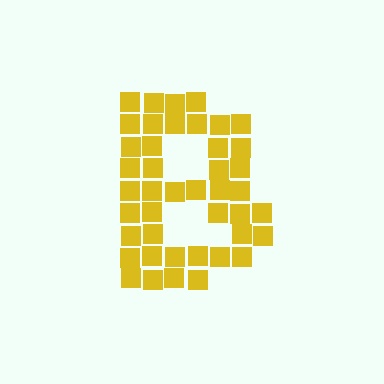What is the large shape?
The large shape is the letter B.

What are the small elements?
The small elements are squares.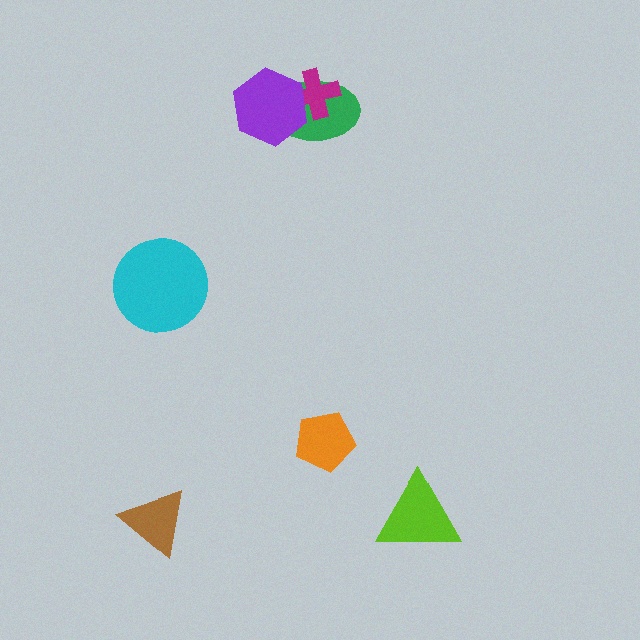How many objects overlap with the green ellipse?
2 objects overlap with the green ellipse.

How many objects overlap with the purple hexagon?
2 objects overlap with the purple hexagon.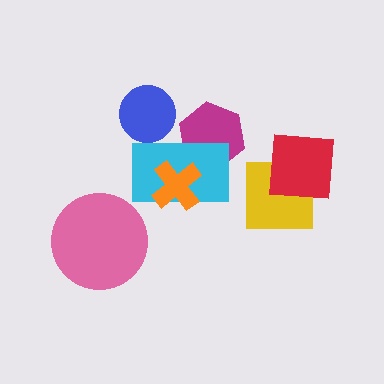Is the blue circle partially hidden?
Yes, it is partially covered by another shape.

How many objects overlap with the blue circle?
1 object overlaps with the blue circle.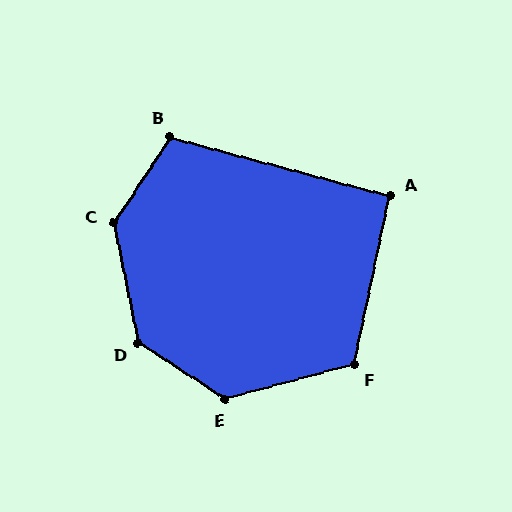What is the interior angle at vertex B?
Approximately 109 degrees (obtuse).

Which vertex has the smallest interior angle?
A, at approximately 93 degrees.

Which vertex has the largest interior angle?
C, at approximately 135 degrees.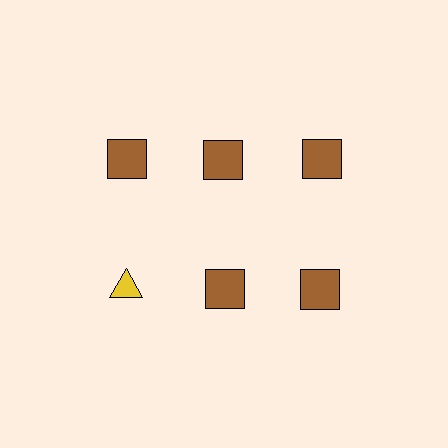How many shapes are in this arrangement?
There are 6 shapes arranged in a grid pattern.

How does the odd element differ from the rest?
It differs in both color (yellow instead of brown) and shape (triangle instead of square).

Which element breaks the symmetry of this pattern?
The yellow triangle in the second row, leftmost column breaks the symmetry. All other shapes are brown squares.